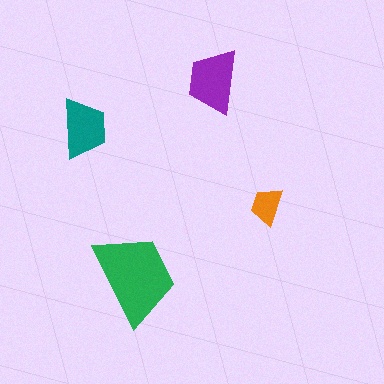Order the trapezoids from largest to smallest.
the green one, the purple one, the teal one, the orange one.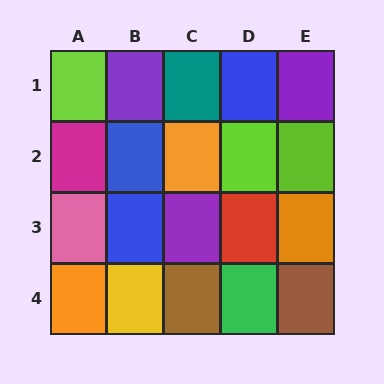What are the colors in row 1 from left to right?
Lime, purple, teal, blue, purple.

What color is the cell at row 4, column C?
Brown.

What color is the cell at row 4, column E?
Brown.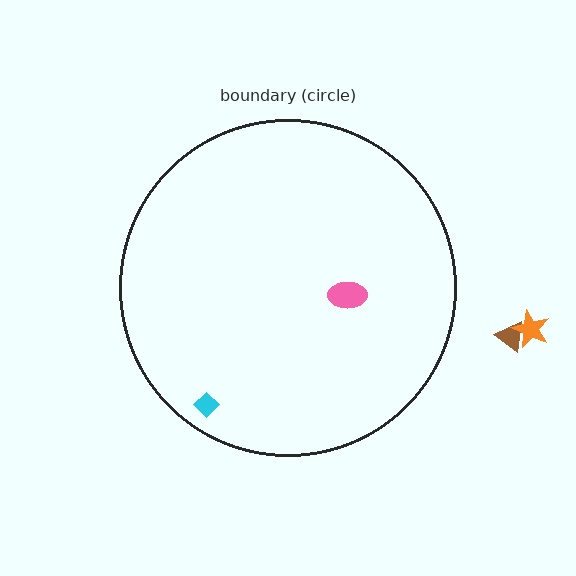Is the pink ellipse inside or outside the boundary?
Inside.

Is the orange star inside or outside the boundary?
Outside.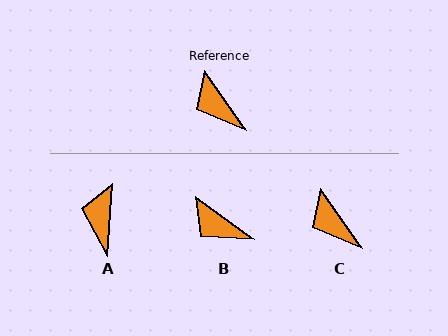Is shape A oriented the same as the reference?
No, it is off by about 38 degrees.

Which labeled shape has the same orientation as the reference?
C.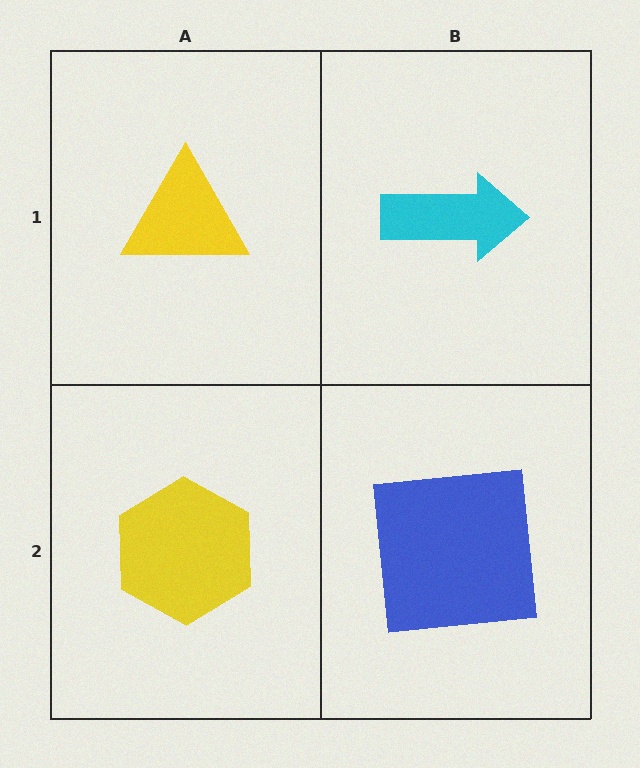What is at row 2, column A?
A yellow hexagon.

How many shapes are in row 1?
2 shapes.